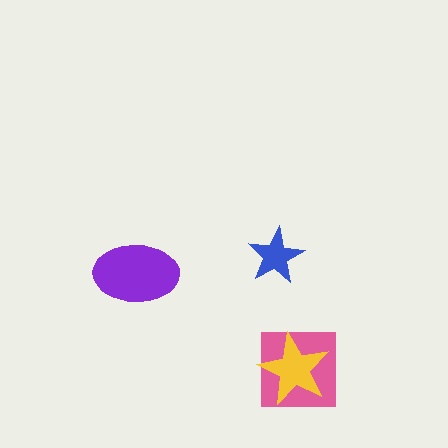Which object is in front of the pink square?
The yellow star is in front of the pink square.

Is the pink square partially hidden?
Yes, it is partially covered by another shape.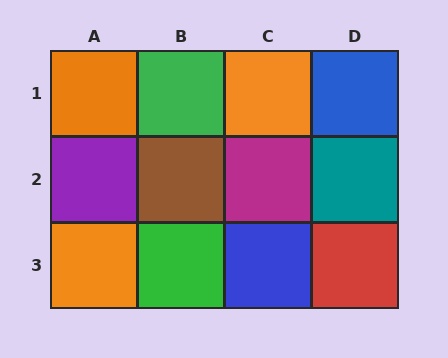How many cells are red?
1 cell is red.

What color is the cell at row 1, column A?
Orange.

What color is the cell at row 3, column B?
Green.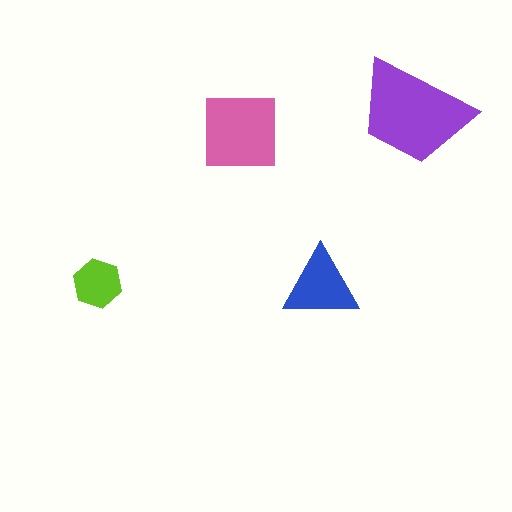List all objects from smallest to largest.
The lime hexagon, the blue triangle, the pink square, the purple trapezoid.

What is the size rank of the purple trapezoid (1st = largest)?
1st.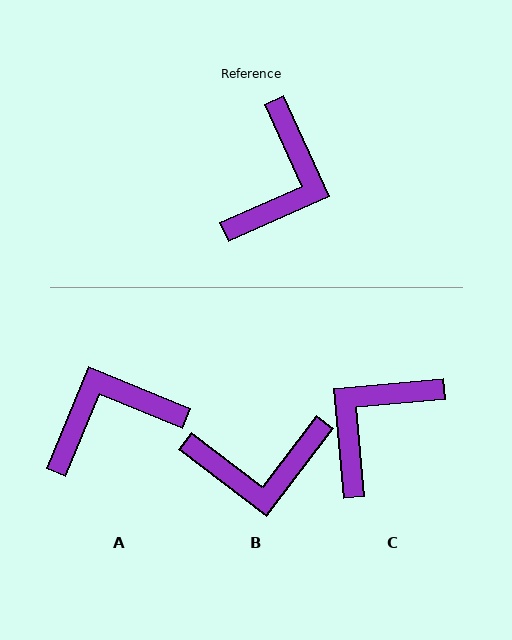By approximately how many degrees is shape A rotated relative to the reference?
Approximately 133 degrees counter-clockwise.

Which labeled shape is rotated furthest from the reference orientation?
C, about 161 degrees away.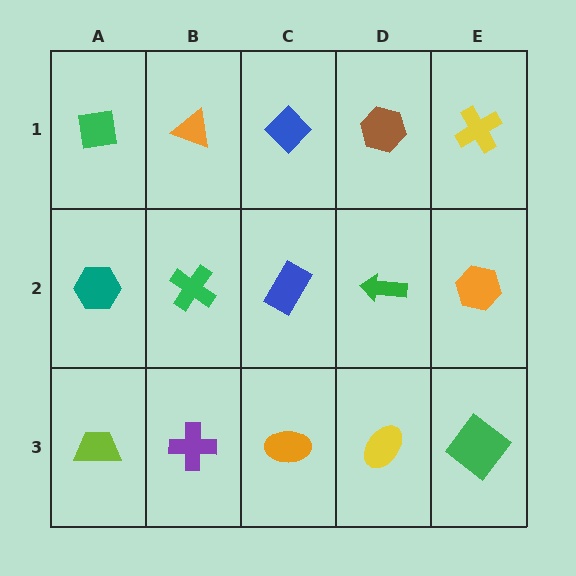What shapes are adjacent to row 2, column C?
A blue diamond (row 1, column C), an orange ellipse (row 3, column C), a green cross (row 2, column B), a green arrow (row 2, column D).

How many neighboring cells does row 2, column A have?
3.